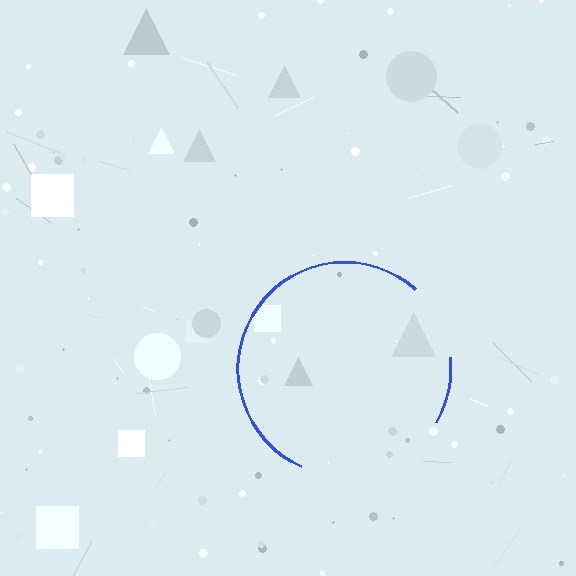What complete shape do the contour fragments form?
The contour fragments form a circle.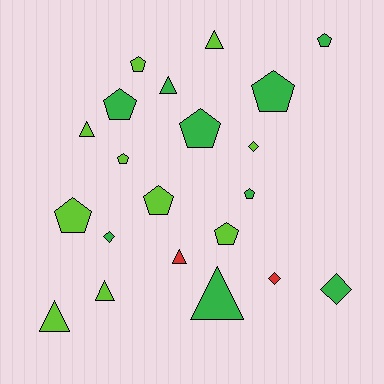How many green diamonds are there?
There are 2 green diamonds.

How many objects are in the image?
There are 21 objects.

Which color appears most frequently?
Lime, with 10 objects.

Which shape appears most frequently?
Pentagon, with 10 objects.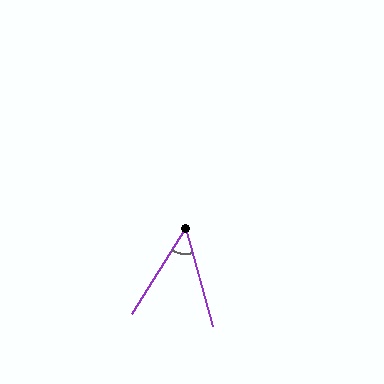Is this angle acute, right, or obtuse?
It is acute.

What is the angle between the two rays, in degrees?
Approximately 48 degrees.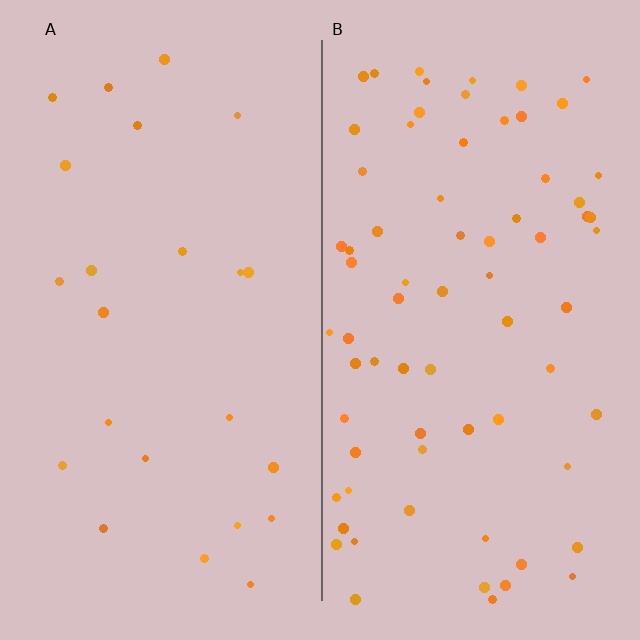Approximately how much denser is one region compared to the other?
Approximately 3.0× — region B over region A.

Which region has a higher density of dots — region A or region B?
B (the right).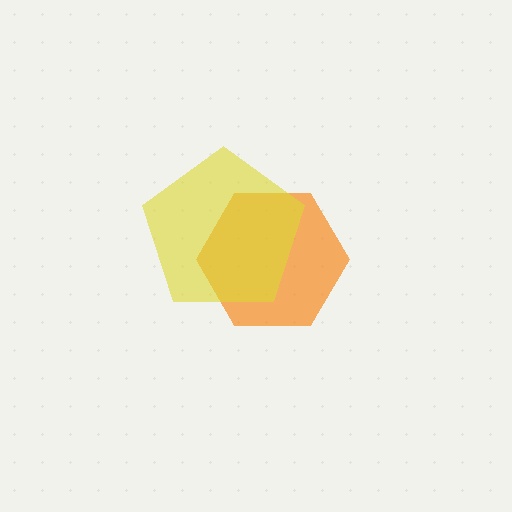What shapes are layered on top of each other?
The layered shapes are: an orange hexagon, a yellow pentagon.